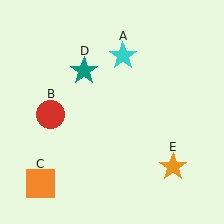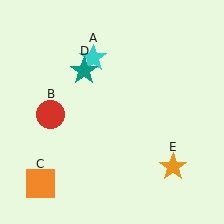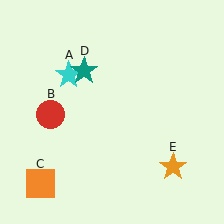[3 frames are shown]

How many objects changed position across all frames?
1 object changed position: cyan star (object A).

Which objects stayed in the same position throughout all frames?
Red circle (object B) and orange square (object C) and teal star (object D) and orange star (object E) remained stationary.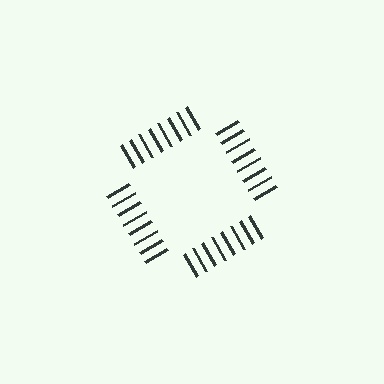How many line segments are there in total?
32 — 8 along each of the 4 edges.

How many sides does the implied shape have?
4 sides — the line-ends trace a square.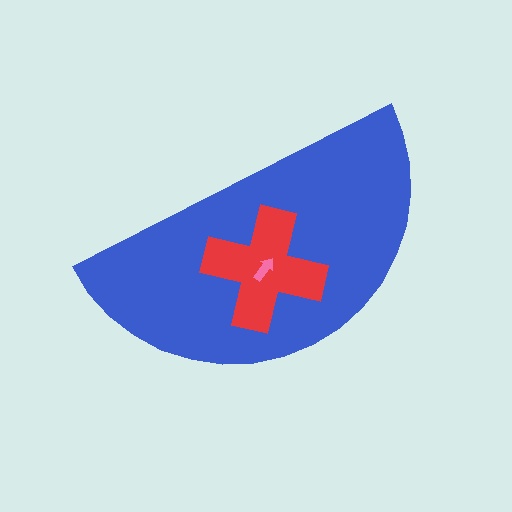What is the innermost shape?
The pink arrow.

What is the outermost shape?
The blue semicircle.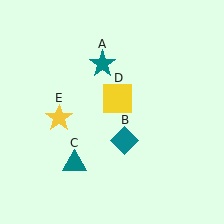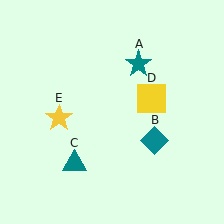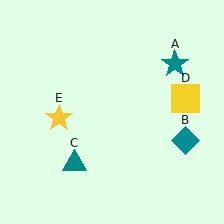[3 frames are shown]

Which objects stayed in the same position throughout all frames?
Teal triangle (object C) and yellow star (object E) remained stationary.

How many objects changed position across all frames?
3 objects changed position: teal star (object A), teal diamond (object B), yellow square (object D).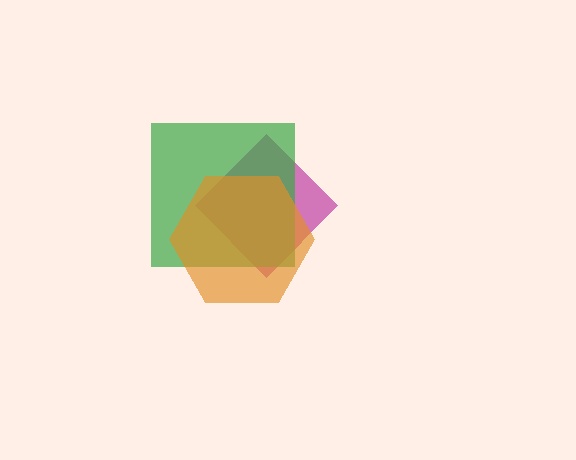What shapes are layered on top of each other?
The layered shapes are: a magenta diamond, a green square, an orange hexagon.